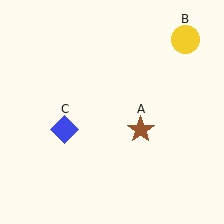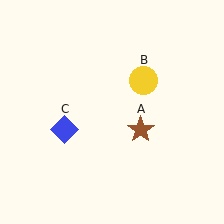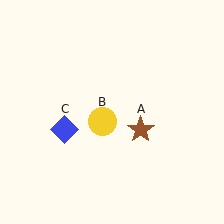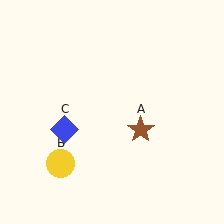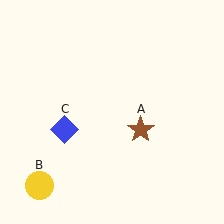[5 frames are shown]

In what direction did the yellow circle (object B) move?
The yellow circle (object B) moved down and to the left.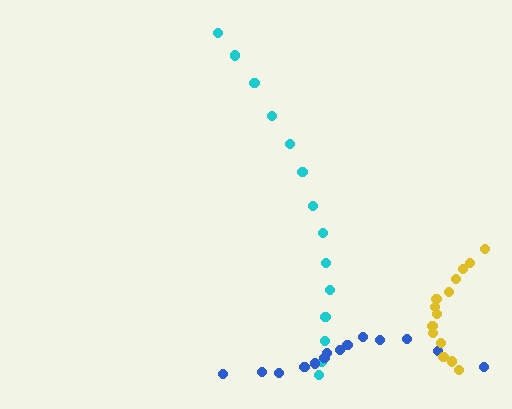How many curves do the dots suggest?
There are 3 distinct paths.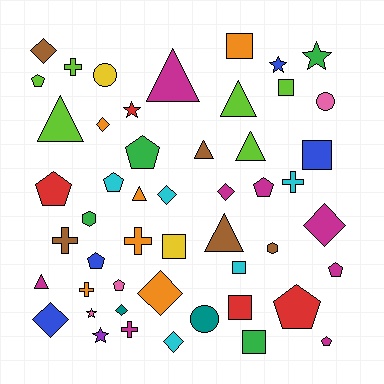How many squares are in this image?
There are 7 squares.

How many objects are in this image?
There are 50 objects.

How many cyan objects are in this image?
There are 5 cyan objects.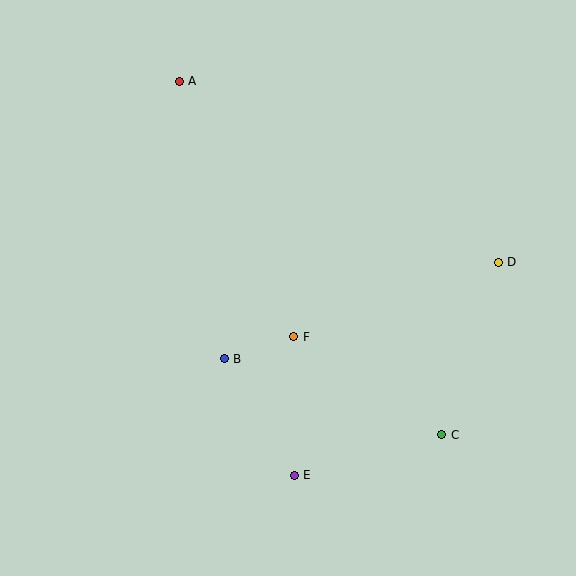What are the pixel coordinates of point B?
Point B is at (224, 359).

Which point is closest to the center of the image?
Point F at (294, 337) is closest to the center.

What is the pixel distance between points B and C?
The distance between B and C is 230 pixels.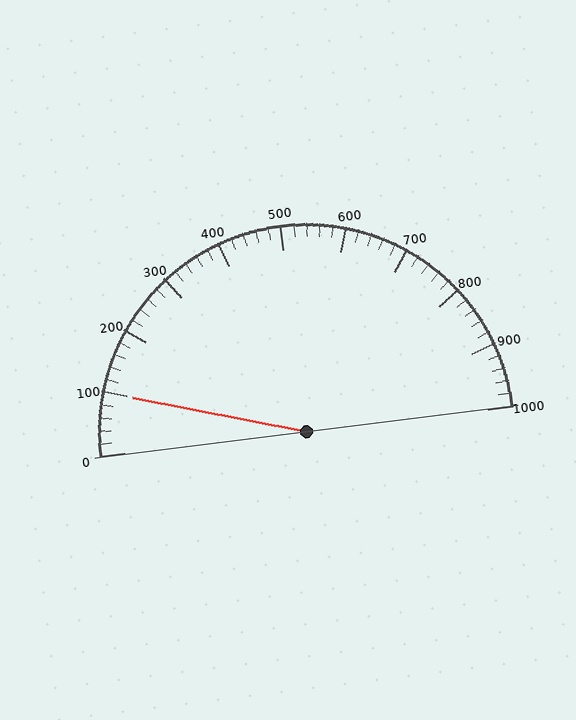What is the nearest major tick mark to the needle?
The nearest major tick mark is 100.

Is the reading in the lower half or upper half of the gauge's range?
The reading is in the lower half of the range (0 to 1000).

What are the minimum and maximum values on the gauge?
The gauge ranges from 0 to 1000.